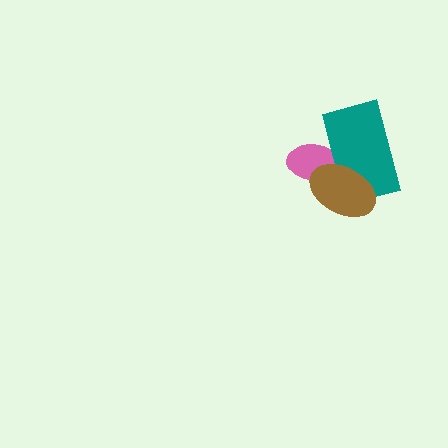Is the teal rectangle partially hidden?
Yes, it is partially covered by another shape.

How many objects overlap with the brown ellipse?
2 objects overlap with the brown ellipse.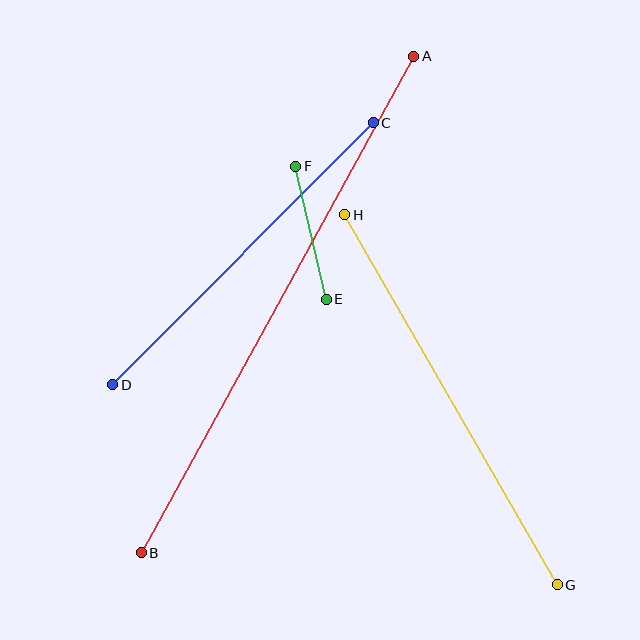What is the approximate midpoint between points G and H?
The midpoint is at approximately (451, 400) pixels.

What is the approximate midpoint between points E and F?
The midpoint is at approximately (311, 233) pixels.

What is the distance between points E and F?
The distance is approximately 137 pixels.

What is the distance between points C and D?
The distance is approximately 369 pixels.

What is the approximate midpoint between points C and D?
The midpoint is at approximately (243, 254) pixels.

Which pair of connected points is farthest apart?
Points A and B are farthest apart.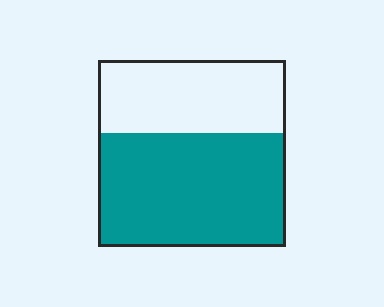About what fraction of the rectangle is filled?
About three fifths (3/5).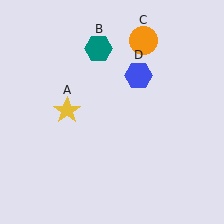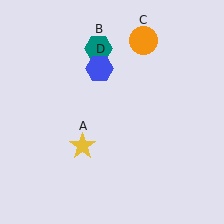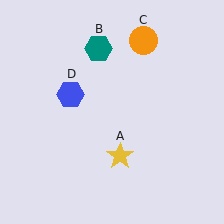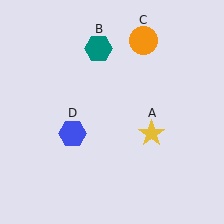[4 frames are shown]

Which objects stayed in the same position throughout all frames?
Teal hexagon (object B) and orange circle (object C) remained stationary.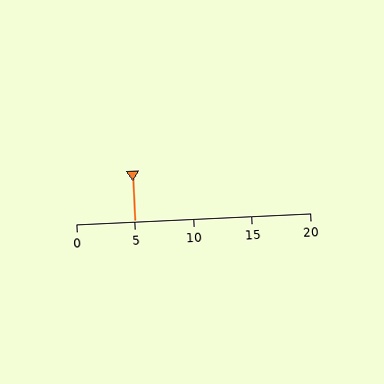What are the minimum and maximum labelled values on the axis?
The axis runs from 0 to 20.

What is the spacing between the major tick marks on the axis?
The major ticks are spaced 5 apart.